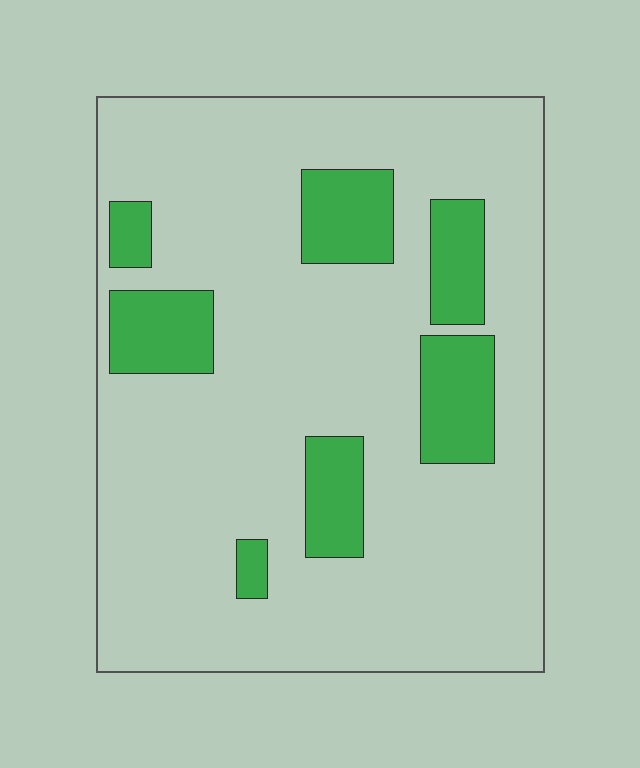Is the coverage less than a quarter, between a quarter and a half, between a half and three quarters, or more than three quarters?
Less than a quarter.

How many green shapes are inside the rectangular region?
7.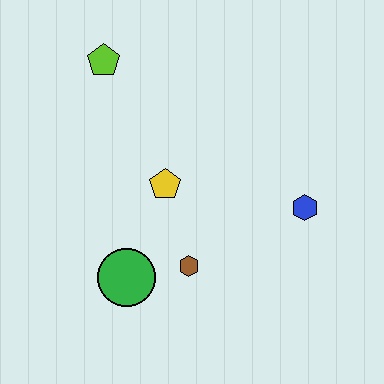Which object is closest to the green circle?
The brown hexagon is closest to the green circle.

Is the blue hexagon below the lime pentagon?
Yes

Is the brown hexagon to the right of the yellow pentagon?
Yes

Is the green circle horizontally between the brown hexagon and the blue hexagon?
No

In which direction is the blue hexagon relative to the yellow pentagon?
The blue hexagon is to the right of the yellow pentagon.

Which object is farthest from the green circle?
The lime pentagon is farthest from the green circle.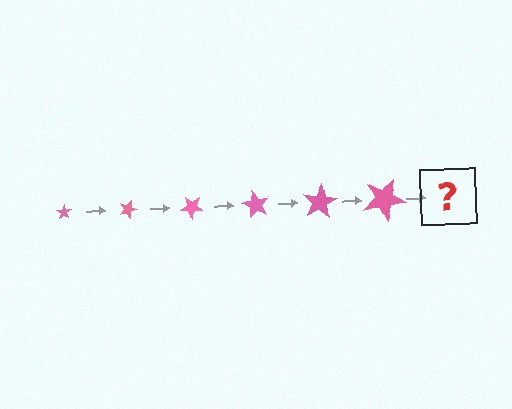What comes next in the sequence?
The next element should be a star, larger than the previous one and rotated 120 degrees from the start.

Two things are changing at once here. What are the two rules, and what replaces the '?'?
The two rules are that the star grows larger each step and it rotates 20 degrees each step. The '?' should be a star, larger than the previous one and rotated 120 degrees from the start.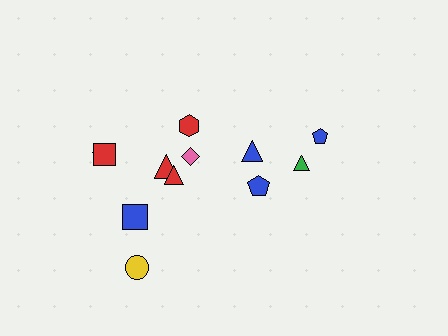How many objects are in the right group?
There are 4 objects.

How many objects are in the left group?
There are 8 objects.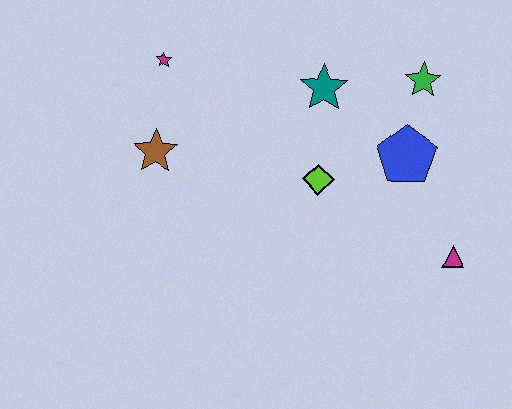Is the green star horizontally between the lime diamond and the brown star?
No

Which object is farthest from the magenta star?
The magenta triangle is farthest from the magenta star.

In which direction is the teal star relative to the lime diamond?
The teal star is above the lime diamond.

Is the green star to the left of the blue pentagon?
No